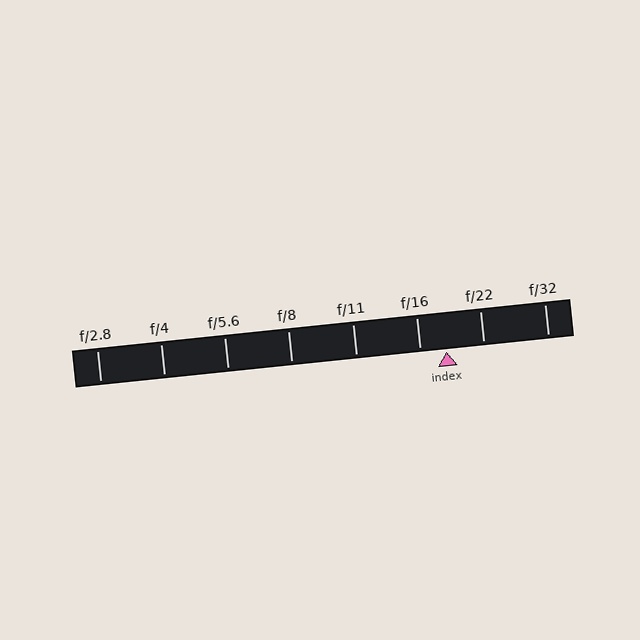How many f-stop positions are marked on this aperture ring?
There are 8 f-stop positions marked.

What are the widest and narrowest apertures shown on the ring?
The widest aperture shown is f/2.8 and the narrowest is f/32.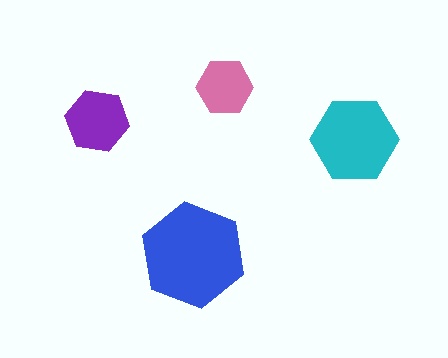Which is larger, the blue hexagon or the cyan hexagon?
The blue one.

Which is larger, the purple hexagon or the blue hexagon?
The blue one.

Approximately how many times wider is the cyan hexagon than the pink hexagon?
About 1.5 times wider.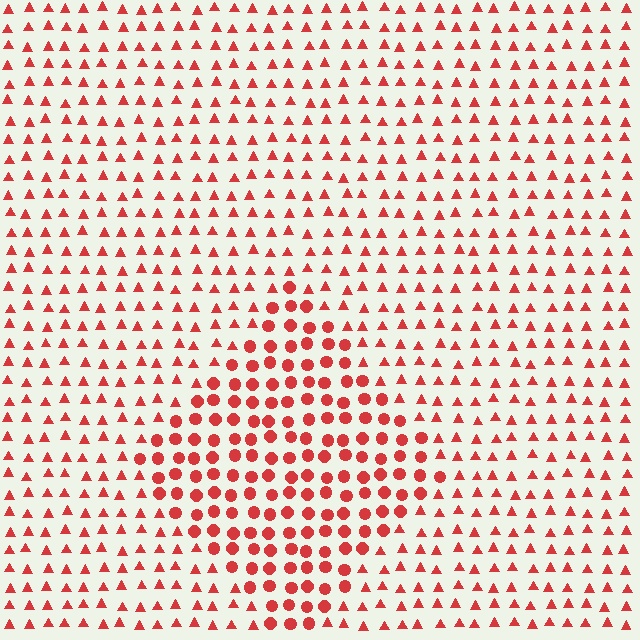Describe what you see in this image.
The image is filled with small red elements arranged in a uniform grid. A diamond-shaped region contains circles, while the surrounding area contains triangles. The boundary is defined purely by the change in element shape.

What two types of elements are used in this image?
The image uses circles inside the diamond region and triangles outside it.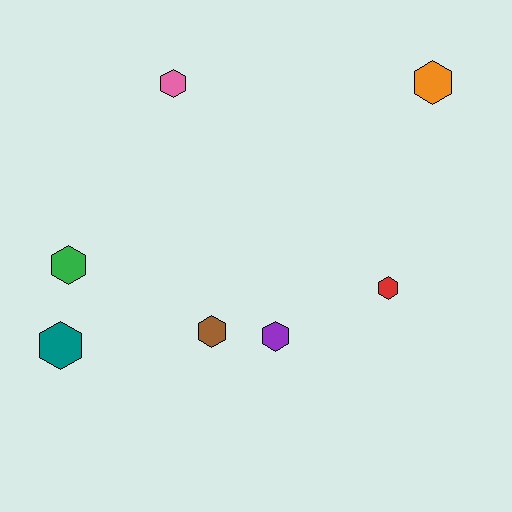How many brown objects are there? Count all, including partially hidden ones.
There is 1 brown object.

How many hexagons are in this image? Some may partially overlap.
There are 7 hexagons.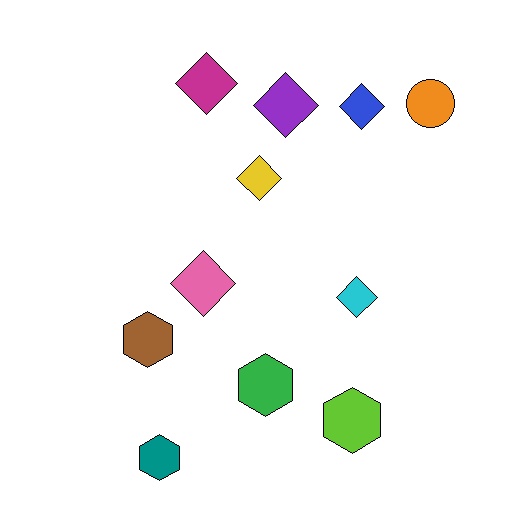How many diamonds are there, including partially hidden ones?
There are 6 diamonds.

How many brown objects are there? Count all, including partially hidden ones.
There is 1 brown object.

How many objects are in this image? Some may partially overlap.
There are 11 objects.